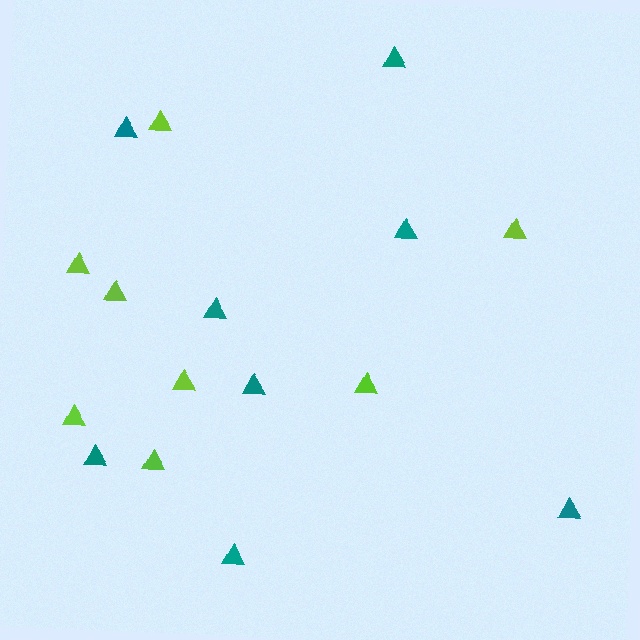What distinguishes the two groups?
There are 2 groups: one group of lime triangles (8) and one group of teal triangles (8).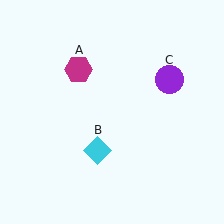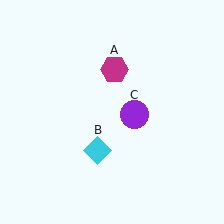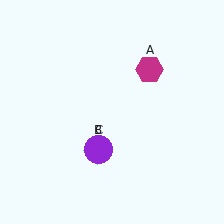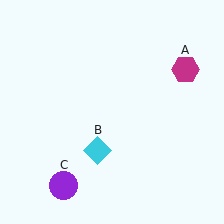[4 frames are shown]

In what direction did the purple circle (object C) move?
The purple circle (object C) moved down and to the left.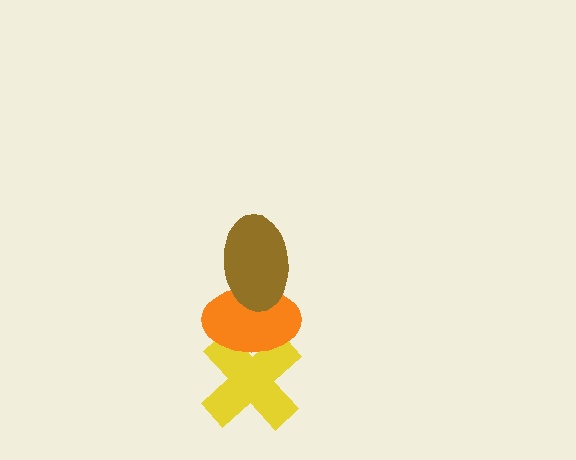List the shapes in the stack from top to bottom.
From top to bottom: the brown ellipse, the orange ellipse, the yellow cross.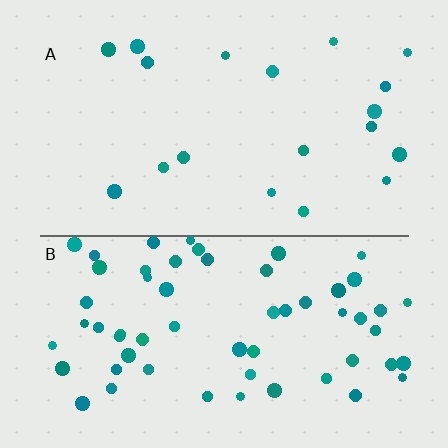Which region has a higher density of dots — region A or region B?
B (the bottom).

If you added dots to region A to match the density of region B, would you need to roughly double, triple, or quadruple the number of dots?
Approximately triple.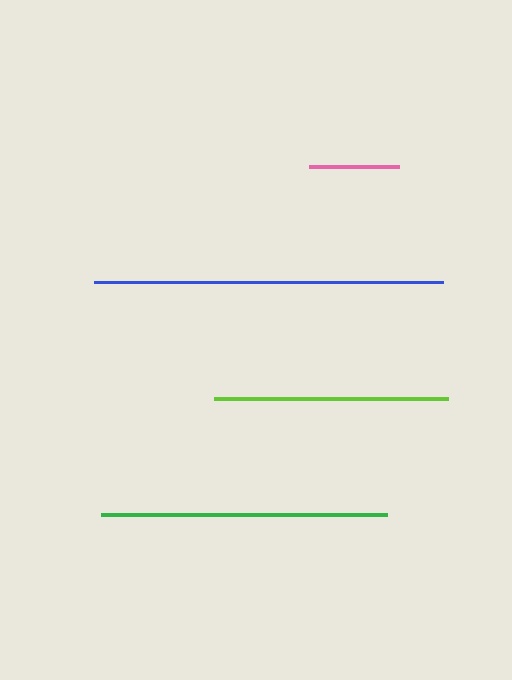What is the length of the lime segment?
The lime segment is approximately 234 pixels long.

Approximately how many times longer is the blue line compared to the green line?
The blue line is approximately 1.2 times the length of the green line.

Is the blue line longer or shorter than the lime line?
The blue line is longer than the lime line.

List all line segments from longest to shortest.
From longest to shortest: blue, green, lime, pink.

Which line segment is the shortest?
The pink line is the shortest at approximately 90 pixels.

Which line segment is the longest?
The blue line is the longest at approximately 349 pixels.